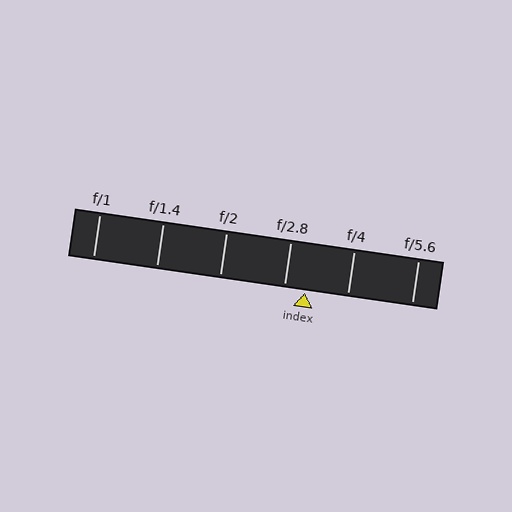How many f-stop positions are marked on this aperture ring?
There are 6 f-stop positions marked.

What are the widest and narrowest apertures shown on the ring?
The widest aperture shown is f/1 and the narrowest is f/5.6.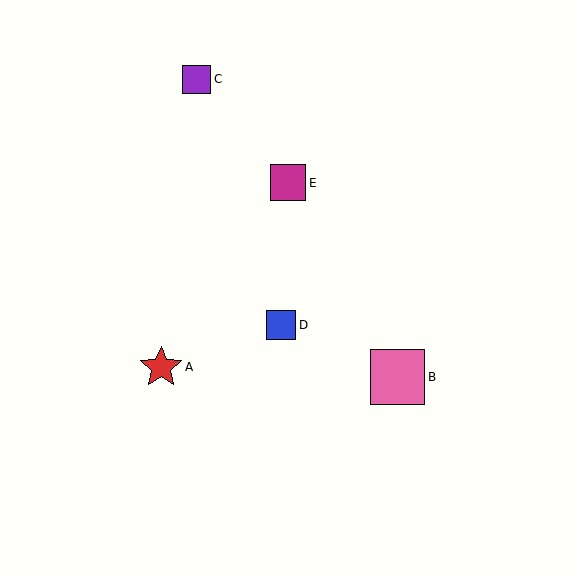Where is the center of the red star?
The center of the red star is at (161, 367).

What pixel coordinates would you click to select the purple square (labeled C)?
Click at (197, 79) to select the purple square C.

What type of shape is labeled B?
Shape B is a pink square.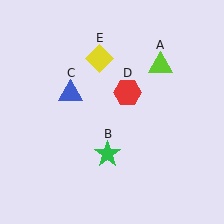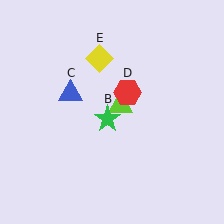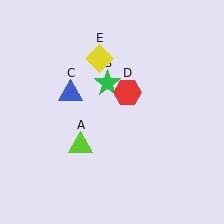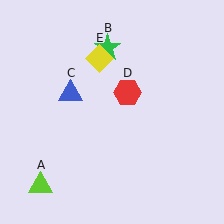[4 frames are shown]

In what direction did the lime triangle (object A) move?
The lime triangle (object A) moved down and to the left.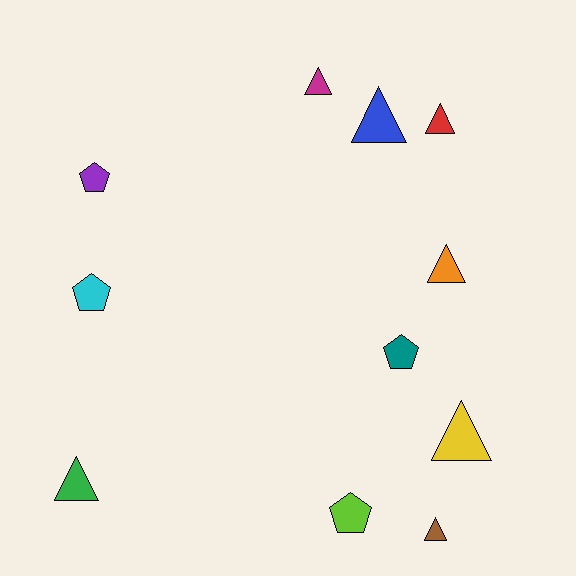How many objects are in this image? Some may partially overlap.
There are 11 objects.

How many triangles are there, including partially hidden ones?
There are 7 triangles.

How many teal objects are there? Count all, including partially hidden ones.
There is 1 teal object.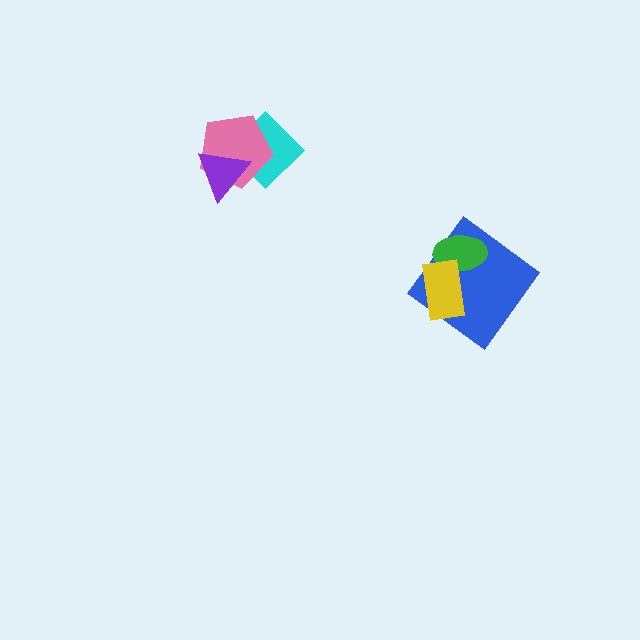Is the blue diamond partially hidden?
Yes, it is partially covered by another shape.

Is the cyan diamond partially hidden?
Yes, it is partially covered by another shape.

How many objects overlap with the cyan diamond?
2 objects overlap with the cyan diamond.